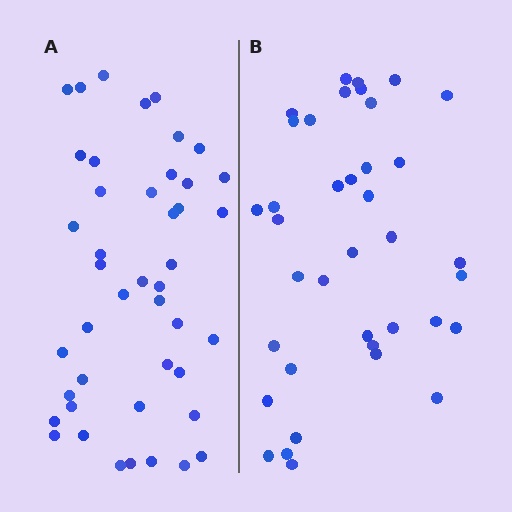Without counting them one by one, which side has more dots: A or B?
Region A (the left region) has more dots.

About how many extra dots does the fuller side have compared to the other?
Region A has about 6 more dots than region B.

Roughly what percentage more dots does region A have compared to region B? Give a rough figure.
About 15% more.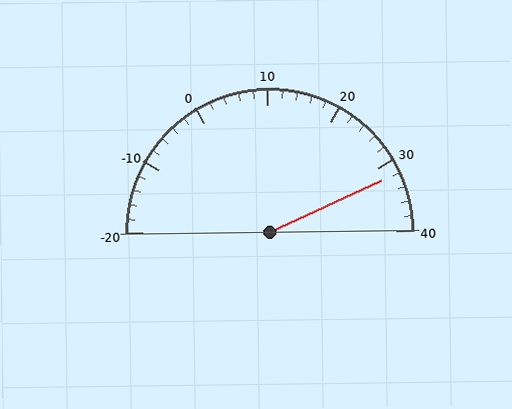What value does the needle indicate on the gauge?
The needle indicates approximately 32.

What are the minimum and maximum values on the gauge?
The gauge ranges from -20 to 40.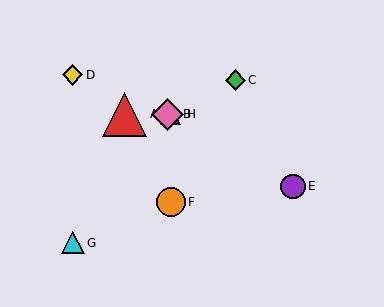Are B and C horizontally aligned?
No, B is at y≈115 and C is at y≈80.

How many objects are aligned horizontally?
3 objects (A, B, H) are aligned horizontally.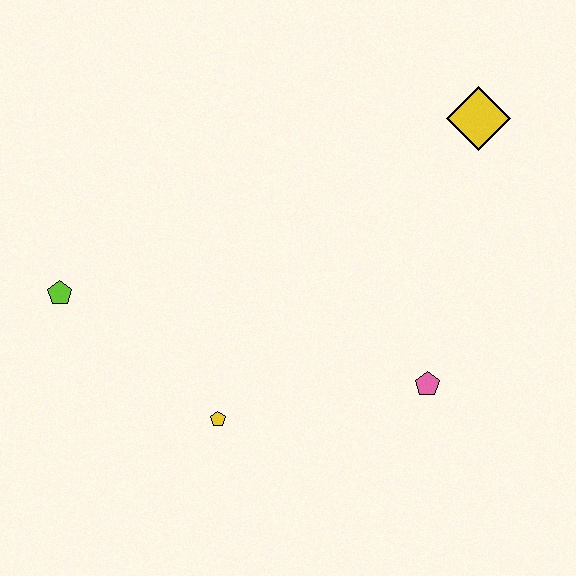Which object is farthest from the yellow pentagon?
The yellow diamond is farthest from the yellow pentagon.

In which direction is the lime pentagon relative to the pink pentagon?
The lime pentagon is to the left of the pink pentagon.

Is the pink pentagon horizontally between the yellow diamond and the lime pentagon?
Yes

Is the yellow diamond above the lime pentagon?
Yes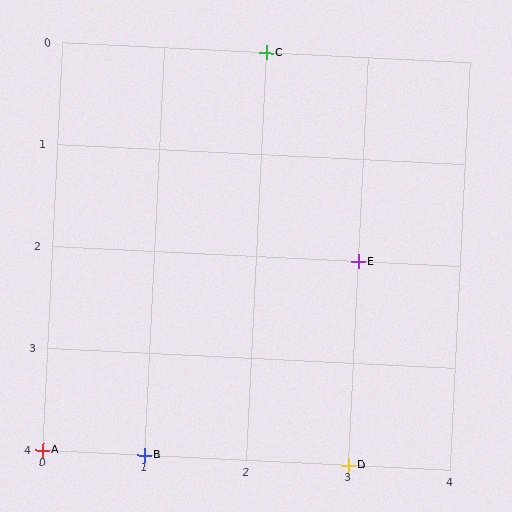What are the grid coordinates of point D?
Point D is at grid coordinates (3, 4).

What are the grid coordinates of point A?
Point A is at grid coordinates (0, 4).